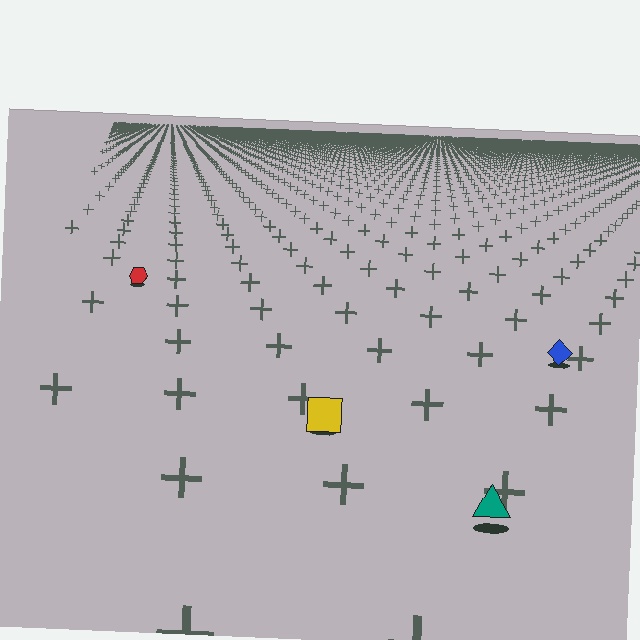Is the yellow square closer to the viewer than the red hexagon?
Yes. The yellow square is closer — you can tell from the texture gradient: the ground texture is coarser near it.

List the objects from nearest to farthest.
From nearest to farthest: the teal triangle, the yellow square, the blue diamond, the red hexagon.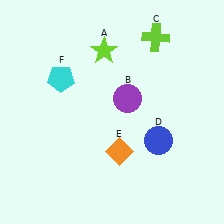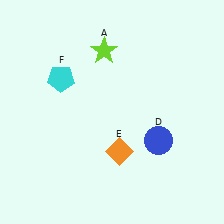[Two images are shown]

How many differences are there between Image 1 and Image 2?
There are 2 differences between the two images.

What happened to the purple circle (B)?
The purple circle (B) was removed in Image 2. It was in the top-right area of Image 1.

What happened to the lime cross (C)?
The lime cross (C) was removed in Image 2. It was in the top-right area of Image 1.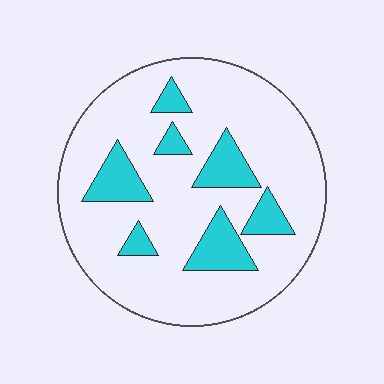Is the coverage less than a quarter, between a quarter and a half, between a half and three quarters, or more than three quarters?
Less than a quarter.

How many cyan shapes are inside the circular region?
7.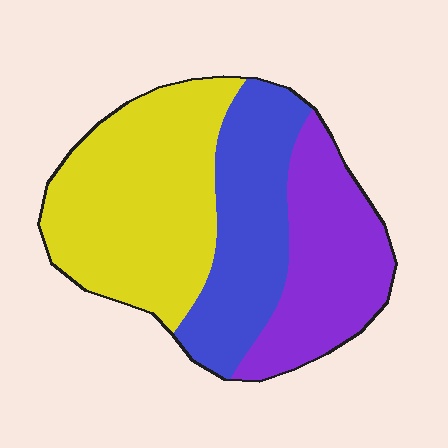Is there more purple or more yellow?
Yellow.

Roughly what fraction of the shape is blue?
Blue takes up about one quarter (1/4) of the shape.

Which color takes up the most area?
Yellow, at roughly 45%.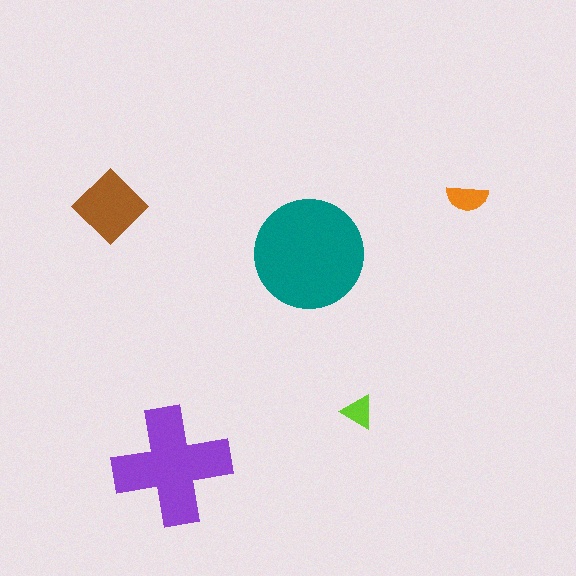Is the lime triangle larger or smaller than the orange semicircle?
Smaller.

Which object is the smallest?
The lime triangle.